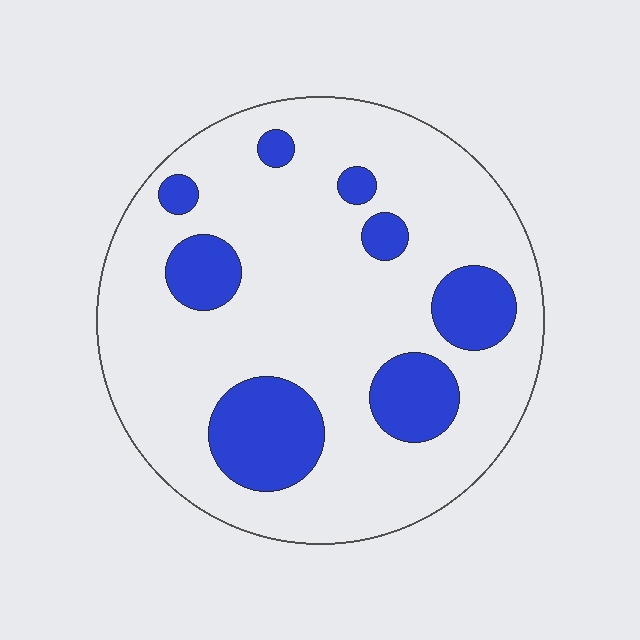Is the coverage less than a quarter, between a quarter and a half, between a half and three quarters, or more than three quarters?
Less than a quarter.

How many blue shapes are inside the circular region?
8.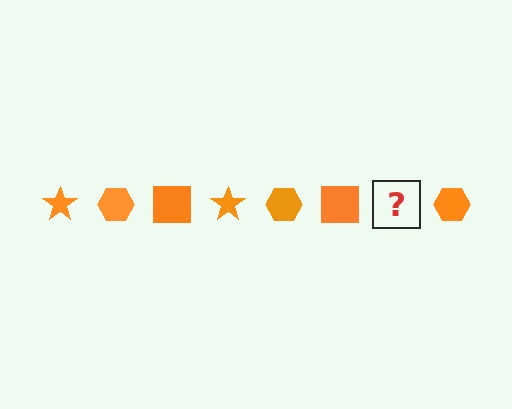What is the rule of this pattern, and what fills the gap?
The rule is that the pattern cycles through star, hexagon, square shapes in orange. The gap should be filled with an orange star.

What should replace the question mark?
The question mark should be replaced with an orange star.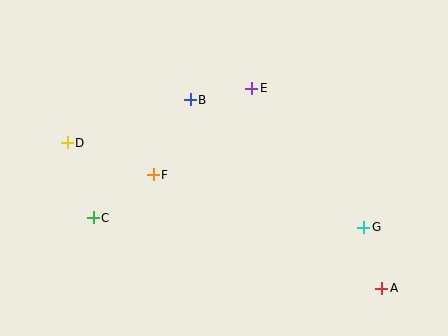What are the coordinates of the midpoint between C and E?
The midpoint between C and E is at (172, 153).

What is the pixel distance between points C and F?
The distance between C and F is 74 pixels.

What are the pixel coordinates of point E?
Point E is at (252, 88).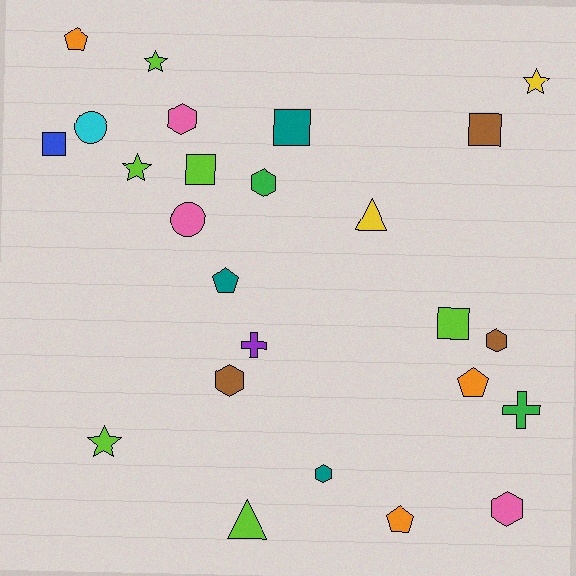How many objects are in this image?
There are 25 objects.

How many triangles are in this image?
There are 2 triangles.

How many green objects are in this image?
There are 2 green objects.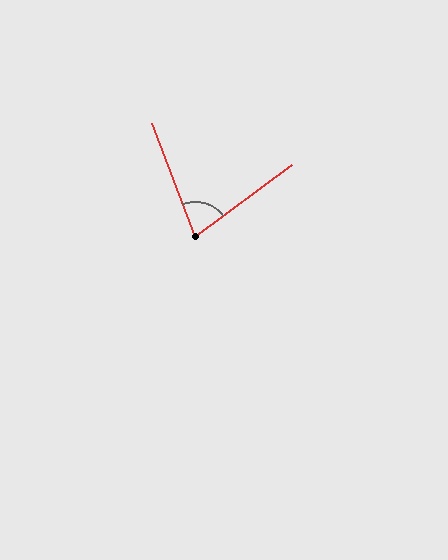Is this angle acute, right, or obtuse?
It is acute.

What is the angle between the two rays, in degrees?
Approximately 75 degrees.